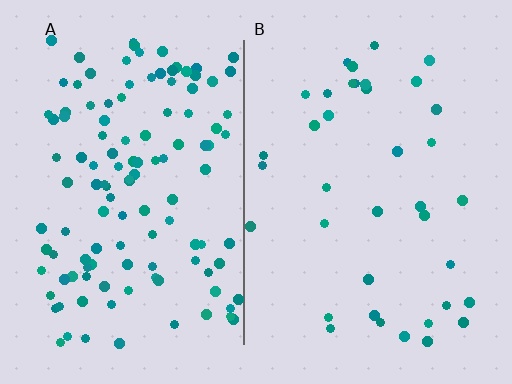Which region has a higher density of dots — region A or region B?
A (the left).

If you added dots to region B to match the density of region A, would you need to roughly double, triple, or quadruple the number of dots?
Approximately triple.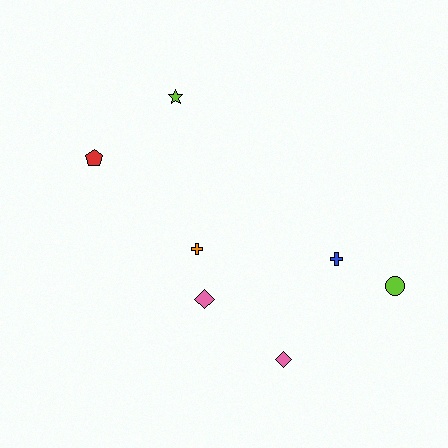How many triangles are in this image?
There are no triangles.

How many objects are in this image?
There are 7 objects.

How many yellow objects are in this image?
There are no yellow objects.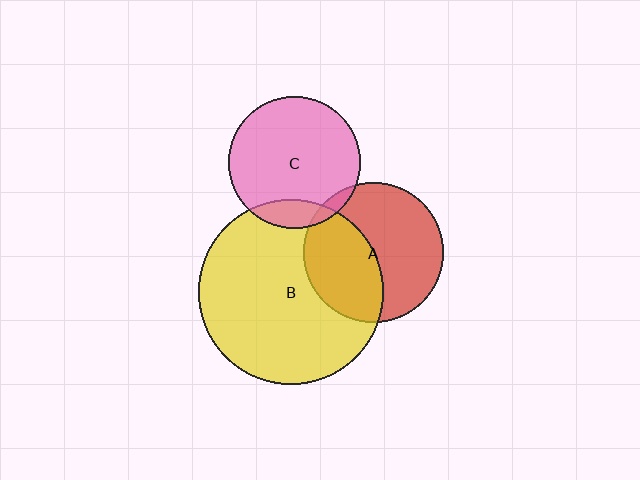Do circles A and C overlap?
Yes.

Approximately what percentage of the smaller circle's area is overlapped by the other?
Approximately 5%.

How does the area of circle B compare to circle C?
Approximately 2.0 times.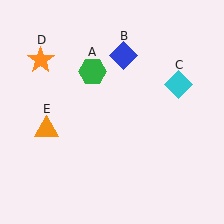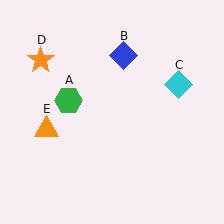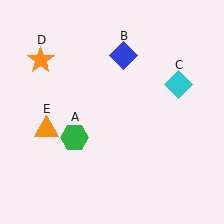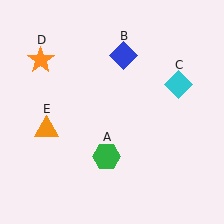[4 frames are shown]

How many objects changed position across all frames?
1 object changed position: green hexagon (object A).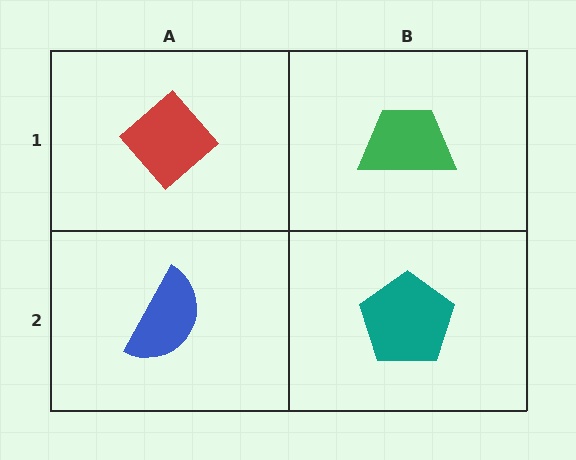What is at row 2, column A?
A blue semicircle.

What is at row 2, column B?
A teal pentagon.